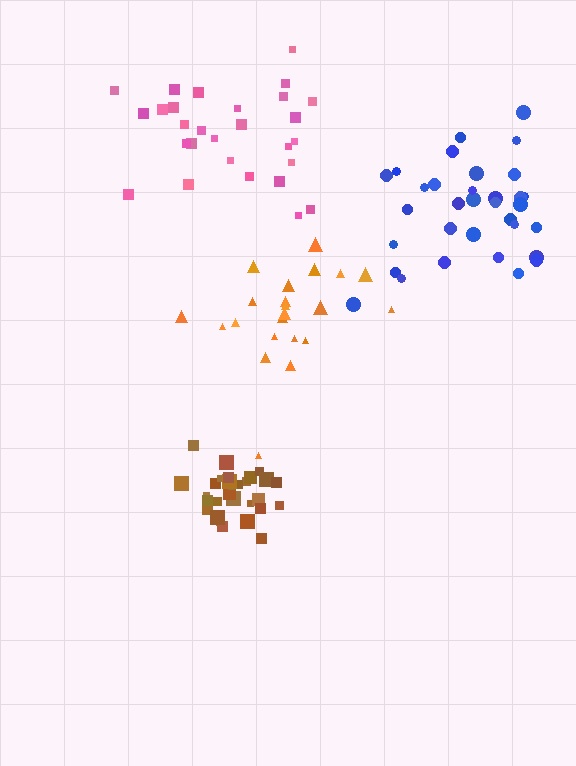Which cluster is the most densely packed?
Brown.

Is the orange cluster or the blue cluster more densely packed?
Blue.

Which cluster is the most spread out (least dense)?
Orange.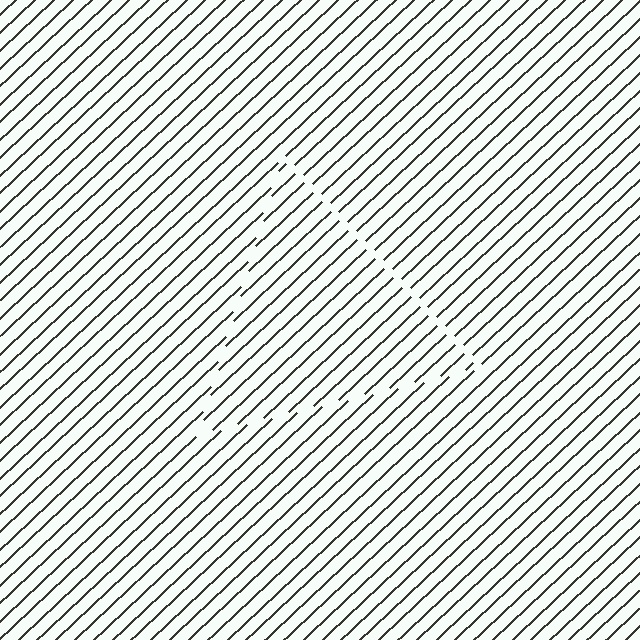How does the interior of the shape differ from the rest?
The interior of the shape contains the same grating, shifted by half a period — the contour is defined by the phase discontinuity where line-ends from the inner and outer gratings abut.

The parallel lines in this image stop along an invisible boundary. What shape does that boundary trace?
An illusory triangle. The interior of the shape contains the same grating, shifted by half a period — the contour is defined by the phase discontinuity where line-ends from the inner and outer gratings abut.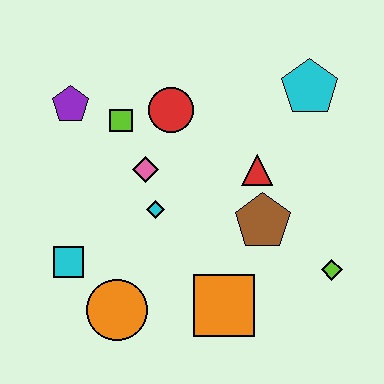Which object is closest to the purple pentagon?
The lime square is closest to the purple pentagon.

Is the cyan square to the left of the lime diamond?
Yes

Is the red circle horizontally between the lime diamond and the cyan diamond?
Yes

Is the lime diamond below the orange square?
No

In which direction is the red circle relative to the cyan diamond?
The red circle is above the cyan diamond.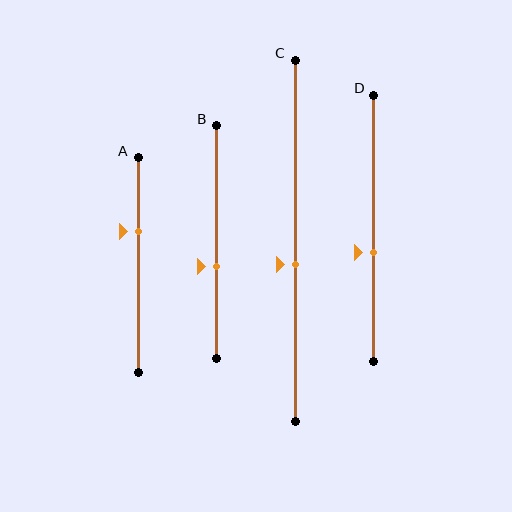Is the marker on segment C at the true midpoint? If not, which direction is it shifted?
No, the marker on segment C is shifted downward by about 7% of the segment length.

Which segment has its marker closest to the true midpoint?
Segment C has its marker closest to the true midpoint.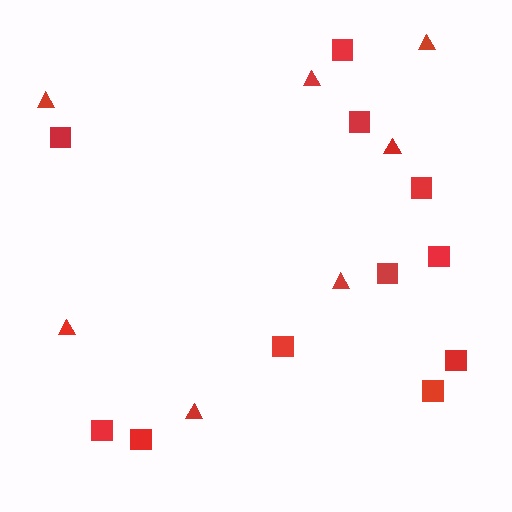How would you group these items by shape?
There are 2 groups: one group of triangles (7) and one group of squares (11).